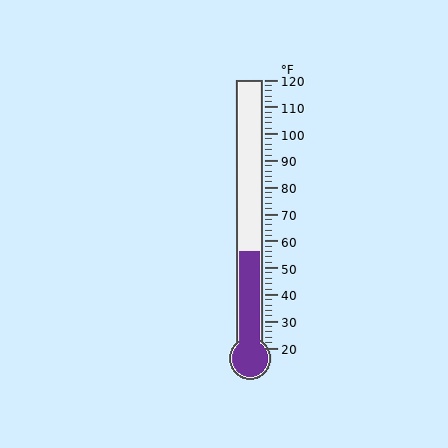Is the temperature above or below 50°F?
The temperature is above 50°F.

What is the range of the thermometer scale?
The thermometer scale ranges from 20°F to 120°F.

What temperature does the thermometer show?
The thermometer shows approximately 56°F.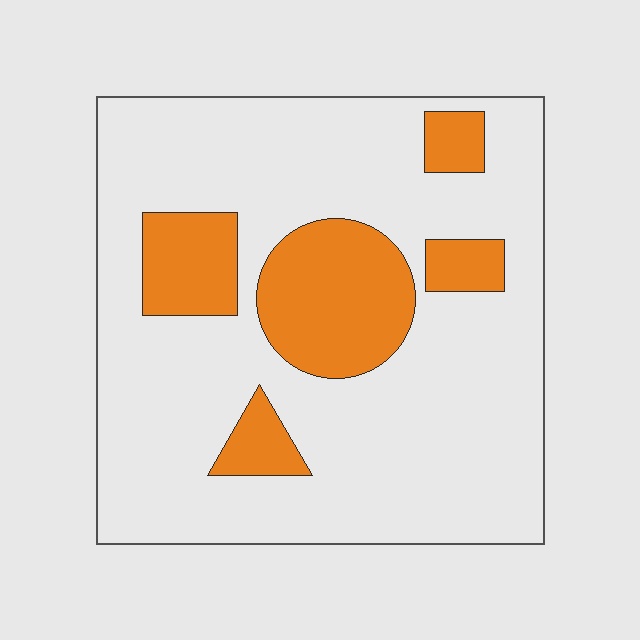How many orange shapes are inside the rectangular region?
5.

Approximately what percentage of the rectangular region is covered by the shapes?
Approximately 20%.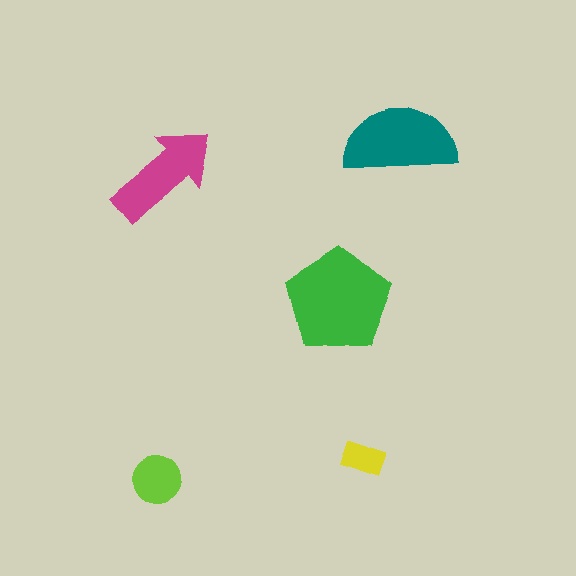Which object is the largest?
The green pentagon.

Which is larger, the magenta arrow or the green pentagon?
The green pentagon.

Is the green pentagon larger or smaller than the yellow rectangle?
Larger.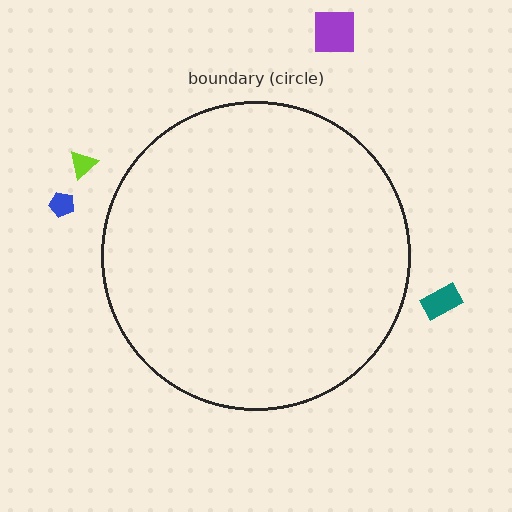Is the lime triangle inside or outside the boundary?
Outside.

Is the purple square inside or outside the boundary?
Outside.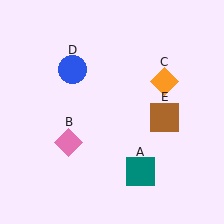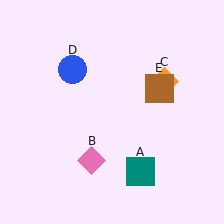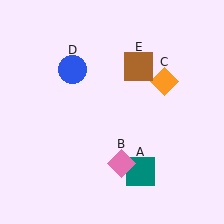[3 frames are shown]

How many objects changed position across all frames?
2 objects changed position: pink diamond (object B), brown square (object E).